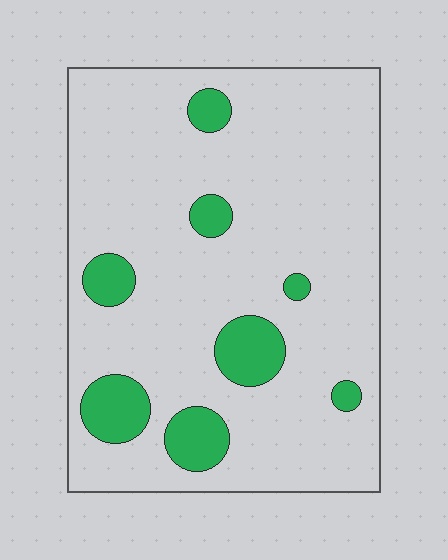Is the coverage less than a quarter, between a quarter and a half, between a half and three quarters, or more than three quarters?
Less than a quarter.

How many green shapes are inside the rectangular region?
8.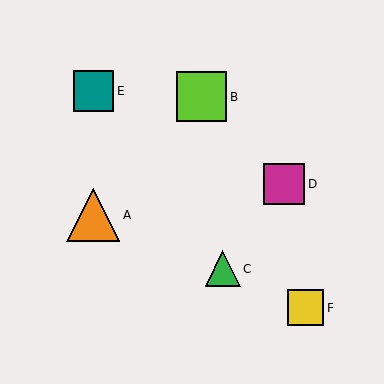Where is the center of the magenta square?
The center of the magenta square is at (284, 184).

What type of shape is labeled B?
Shape B is a lime square.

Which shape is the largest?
The orange triangle (labeled A) is the largest.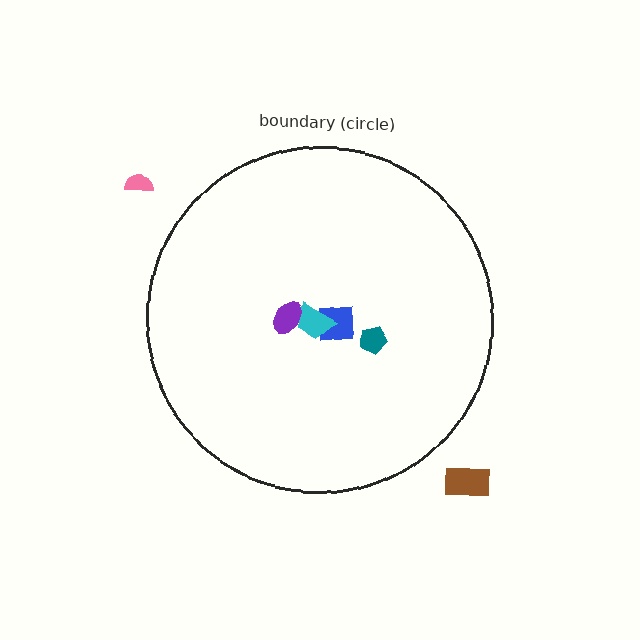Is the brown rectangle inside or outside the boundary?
Outside.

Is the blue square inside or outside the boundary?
Inside.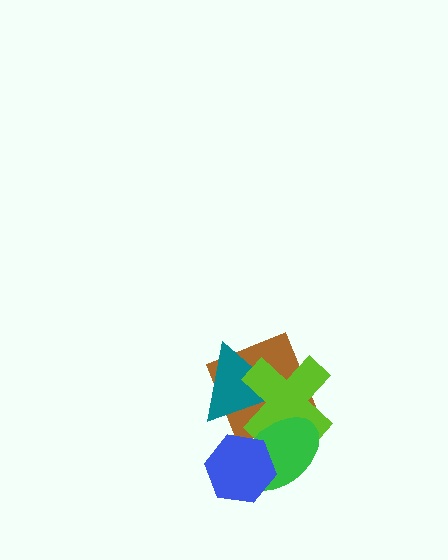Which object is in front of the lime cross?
The green ellipse is in front of the lime cross.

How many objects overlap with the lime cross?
3 objects overlap with the lime cross.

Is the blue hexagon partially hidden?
No, no other shape covers it.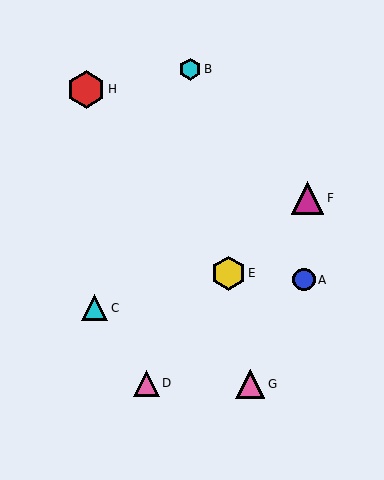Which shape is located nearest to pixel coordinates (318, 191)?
The magenta triangle (labeled F) at (307, 198) is nearest to that location.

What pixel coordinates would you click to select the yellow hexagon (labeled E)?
Click at (228, 273) to select the yellow hexagon E.